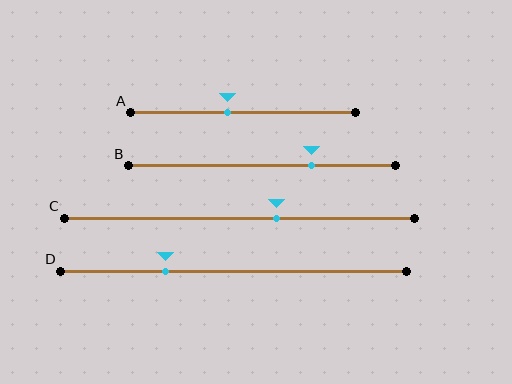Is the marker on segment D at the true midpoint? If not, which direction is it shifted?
No, the marker on segment D is shifted to the left by about 20% of the segment length.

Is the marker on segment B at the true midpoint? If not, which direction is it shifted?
No, the marker on segment B is shifted to the right by about 18% of the segment length.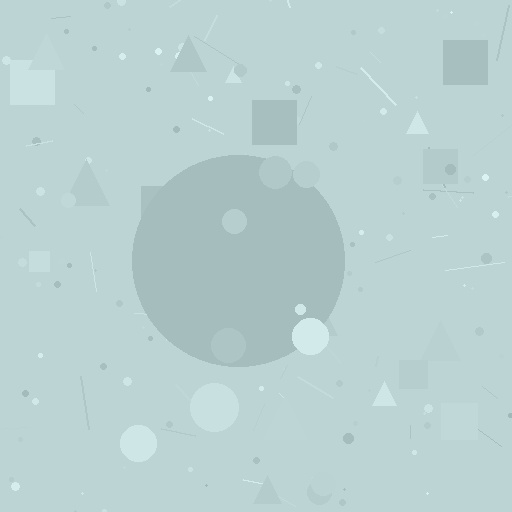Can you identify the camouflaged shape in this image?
The camouflaged shape is a circle.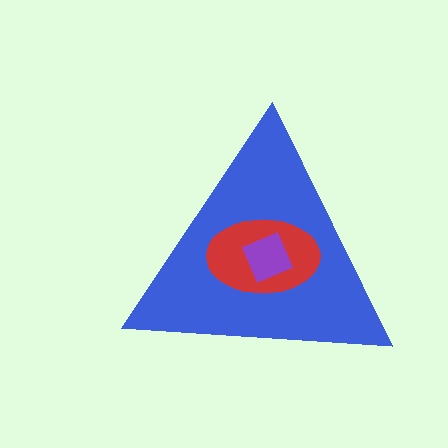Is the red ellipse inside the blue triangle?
Yes.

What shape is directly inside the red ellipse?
The purple square.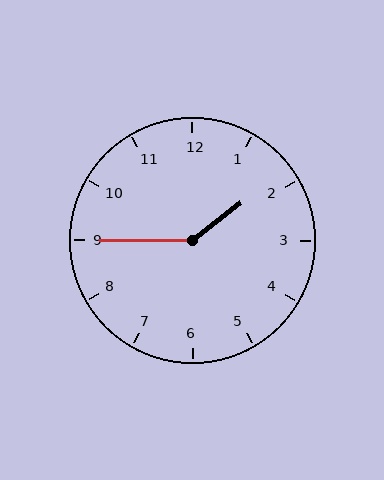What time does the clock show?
1:45.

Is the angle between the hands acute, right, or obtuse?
It is obtuse.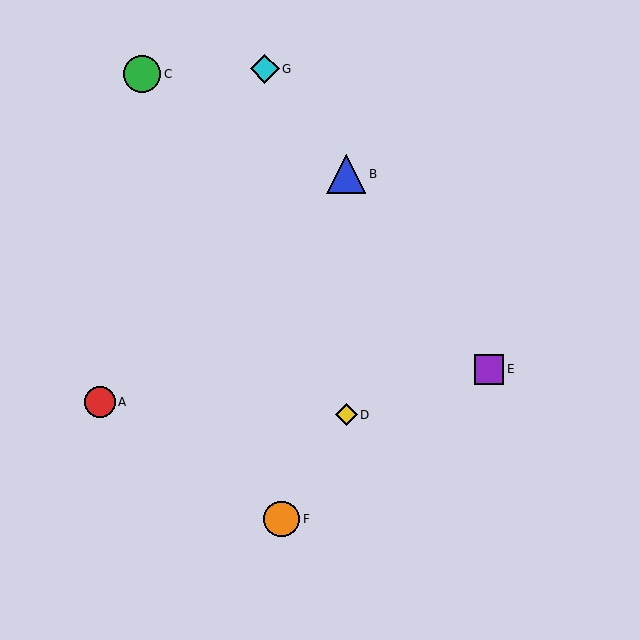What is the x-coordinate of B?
Object B is at x≈346.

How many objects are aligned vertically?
2 objects (B, D) are aligned vertically.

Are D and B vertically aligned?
Yes, both are at x≈346.